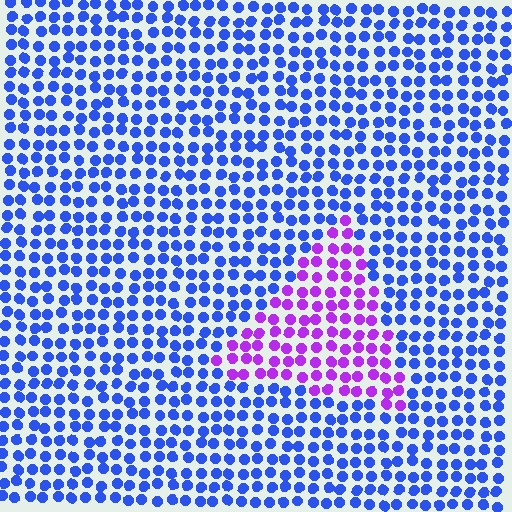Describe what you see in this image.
The image is filled with small blue elements in a uniform arrangement. A triangle-shaped region is visible where the elements are tinted to a slightly different hue, forming a subtle color boundary.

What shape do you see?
I see a triangle.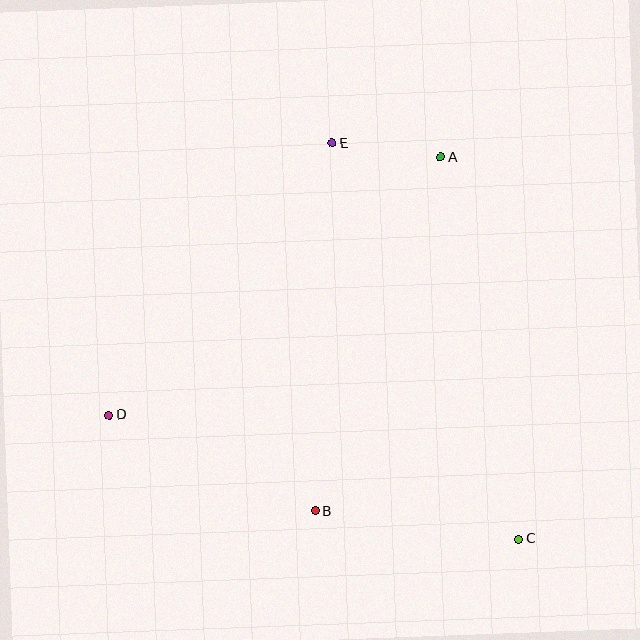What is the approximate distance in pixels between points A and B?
The distance between A and B is approximately 376 pixels.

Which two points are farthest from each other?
Points C and E are farthest from each other.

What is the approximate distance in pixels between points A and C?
The distance between A and C is approximately 390 pixels.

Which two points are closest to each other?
Points A and E are closest to each other.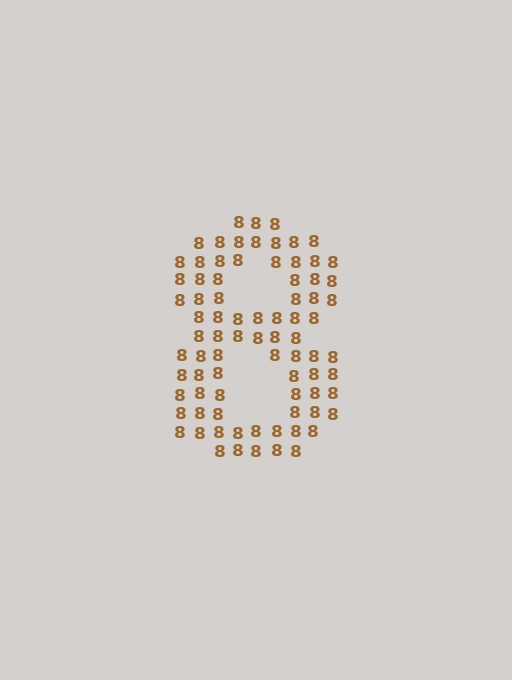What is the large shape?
The large shape is the digit 8.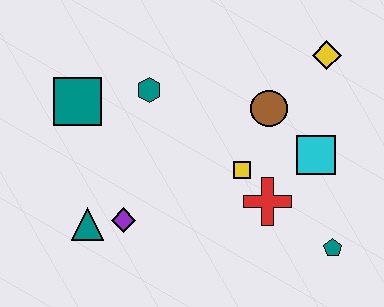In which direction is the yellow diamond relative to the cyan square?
The yellow diamond is above the cyan square.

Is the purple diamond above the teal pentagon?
Yes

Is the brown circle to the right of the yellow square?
Yes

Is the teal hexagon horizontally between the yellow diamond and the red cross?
No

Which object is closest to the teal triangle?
The purple diamond is closest to the teal triangle.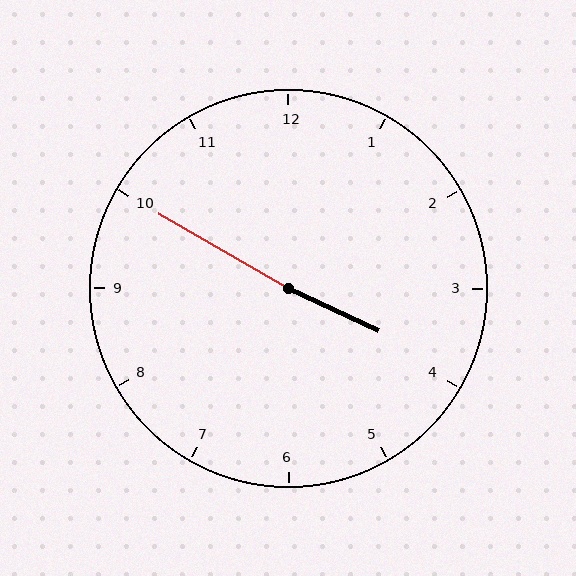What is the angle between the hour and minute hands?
Approximately 175 degrees.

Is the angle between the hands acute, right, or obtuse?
It is obtuse.